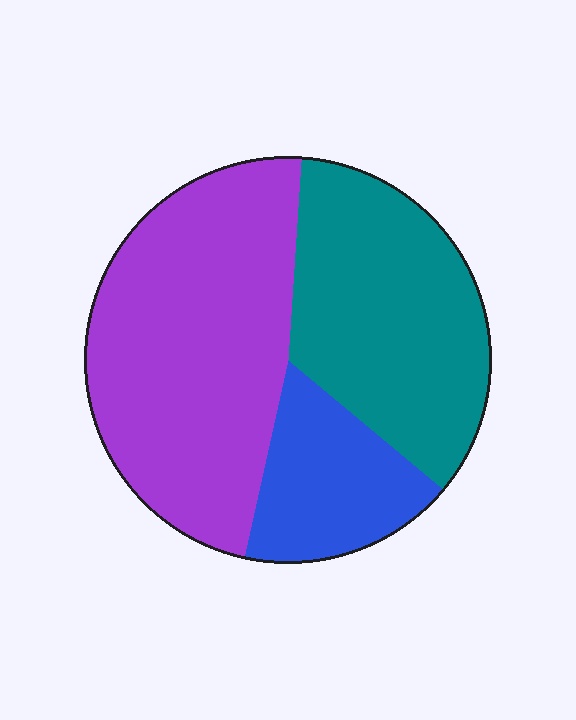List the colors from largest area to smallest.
From largest to smallest: purple, teal, blue.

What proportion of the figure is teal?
Teal covers about 35% of the figure.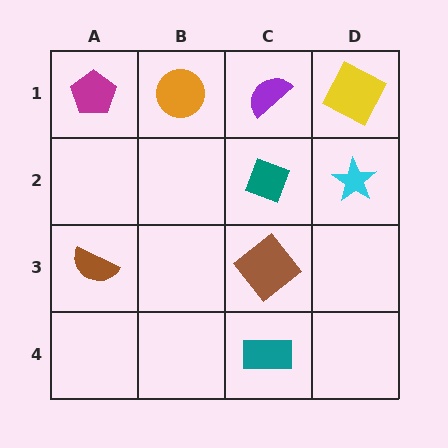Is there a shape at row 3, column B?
No, that cell is empty.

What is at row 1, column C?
A purple semicircle.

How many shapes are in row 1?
4 shapes.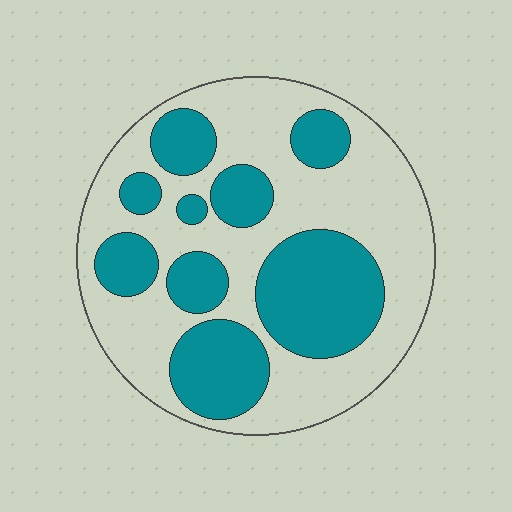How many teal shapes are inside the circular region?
9.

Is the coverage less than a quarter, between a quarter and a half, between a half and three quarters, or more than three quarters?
Between a quarter and a half.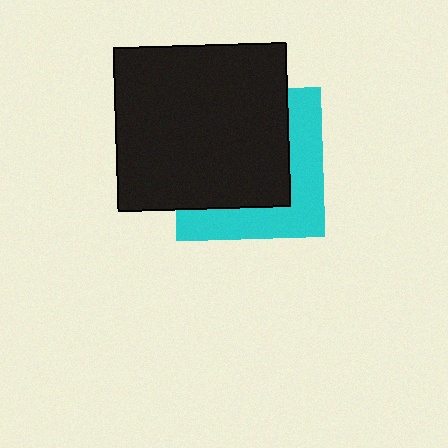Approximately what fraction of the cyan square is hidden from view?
Roughly 62% of the cyan square is hidden behind the black rectangle.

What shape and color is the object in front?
The object in front is a black rectangle.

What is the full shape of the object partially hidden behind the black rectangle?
The partially hidden object is a cyan square.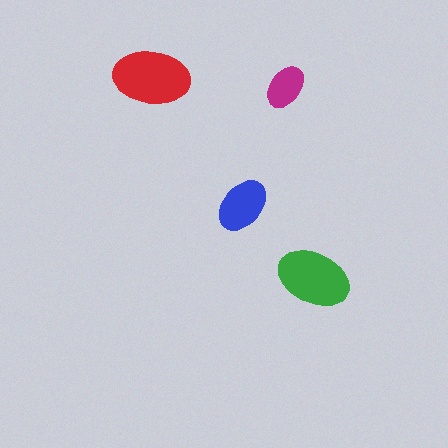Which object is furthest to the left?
The red ellipse is leftmost.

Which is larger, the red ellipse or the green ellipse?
The red one.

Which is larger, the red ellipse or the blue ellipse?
The red one.